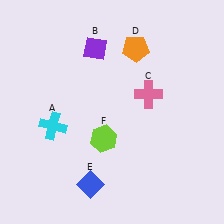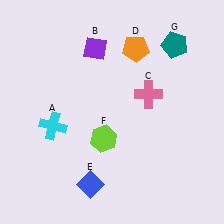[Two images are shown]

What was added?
A teal pentagon (G) was added in Image 2.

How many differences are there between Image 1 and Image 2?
There is 1 difference between the two images.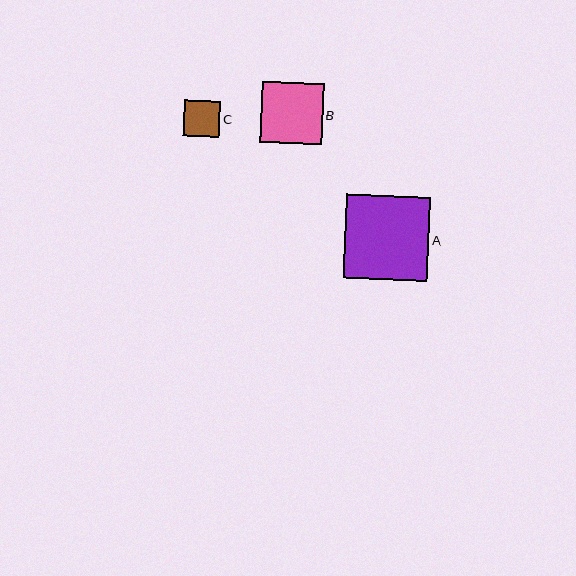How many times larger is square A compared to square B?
Square A is approximately 1.4 times the size of square B.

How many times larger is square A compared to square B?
Square A is approximately 1.4 times the size of square B.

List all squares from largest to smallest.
From largest to smallest: A, B, C.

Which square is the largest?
Square A is the largest with a size of approximately 84 pixels.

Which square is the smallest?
Square C is the smallest with a size of approximately 36 pixels.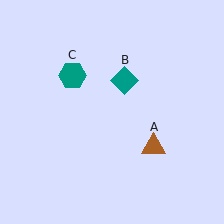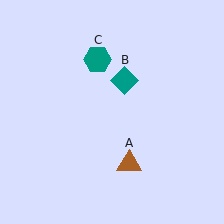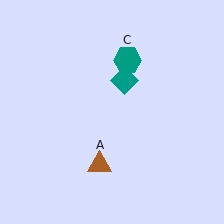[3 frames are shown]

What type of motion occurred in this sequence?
The brown triangle (object A), teal hexagon (object C) rotated clockwise around the center of the scene.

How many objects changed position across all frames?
2 objects changed position: brown triangle (object A), teal hexagon (object C).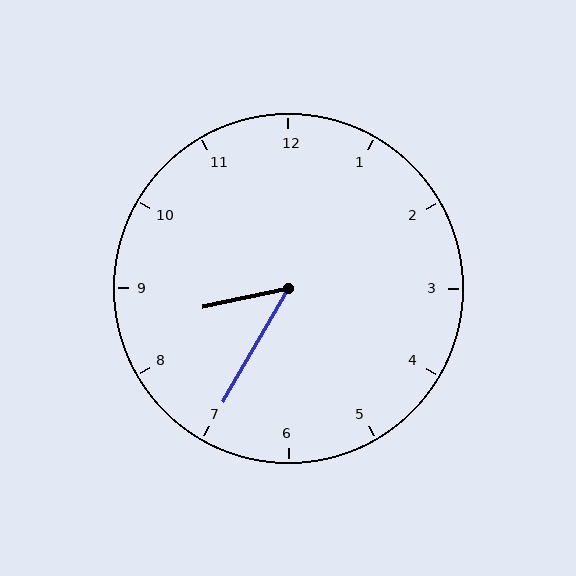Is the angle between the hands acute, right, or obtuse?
It is acute.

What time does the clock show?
8:35.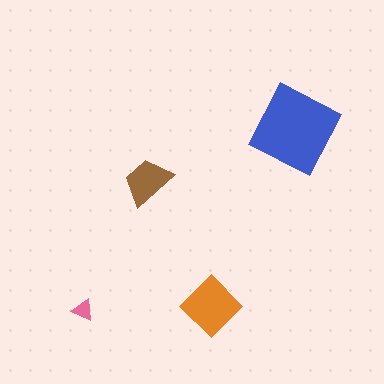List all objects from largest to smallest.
The blue square, the orange diamond, the brown trapezoid, the pink triangle.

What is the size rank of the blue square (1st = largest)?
1st.